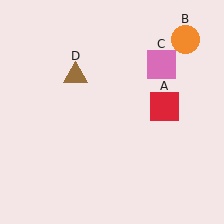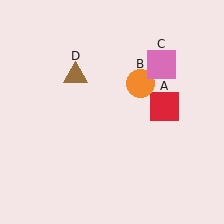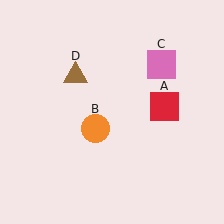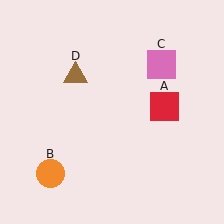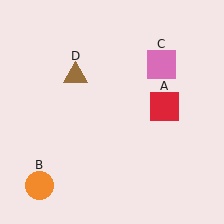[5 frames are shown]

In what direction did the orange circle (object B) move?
The orange circle (object B) moved down and to the left.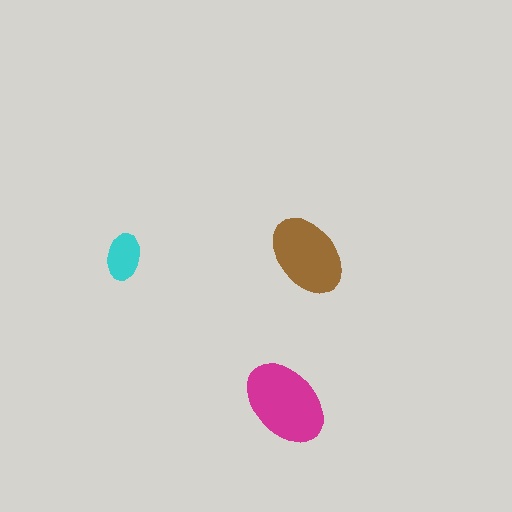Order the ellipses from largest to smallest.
the magenta one, the brown one, the cyan one.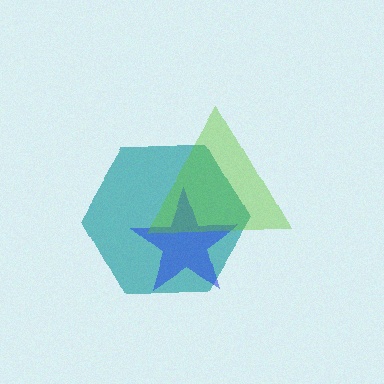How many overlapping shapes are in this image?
There are 3 overlapping shapes in the image.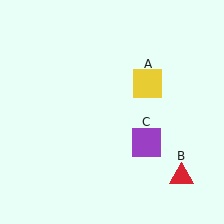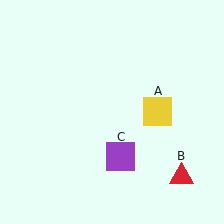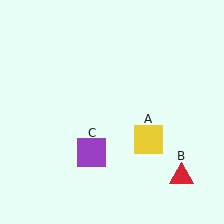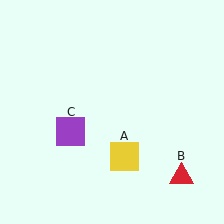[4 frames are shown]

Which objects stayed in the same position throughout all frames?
Red triangle (object B) remained stationary.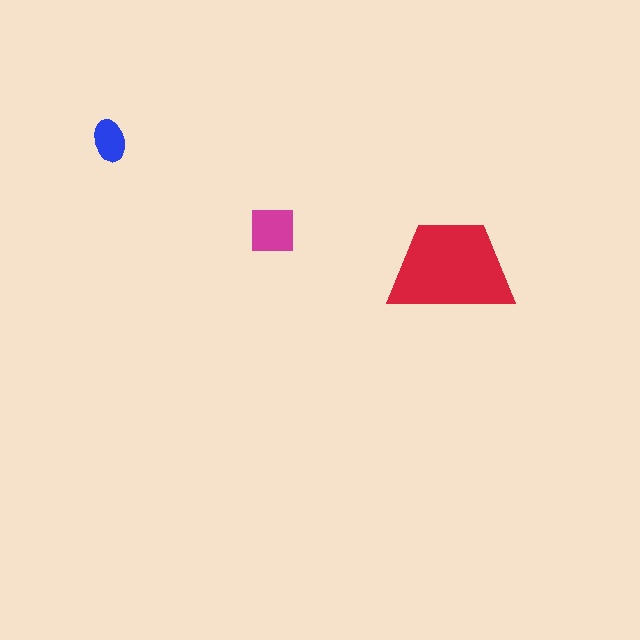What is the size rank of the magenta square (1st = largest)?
2nd.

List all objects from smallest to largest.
The blue ellipse, the magenta square, the red trapezoid.